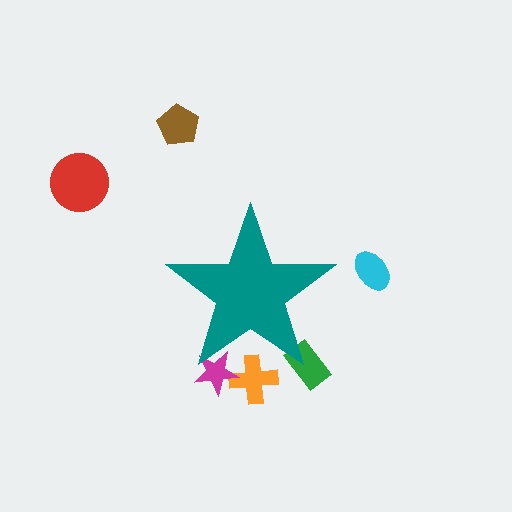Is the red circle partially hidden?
No, the red circle is fully visible.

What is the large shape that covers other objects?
A teal star.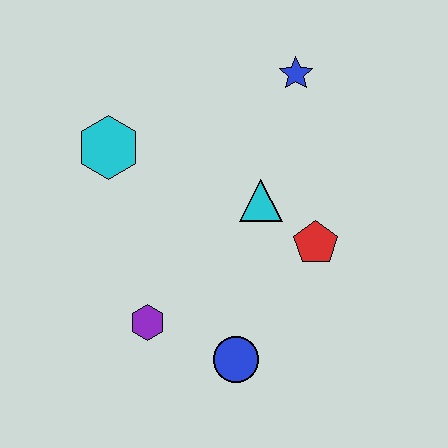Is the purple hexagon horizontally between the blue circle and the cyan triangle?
No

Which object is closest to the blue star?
The cyan triangle is closest to the blue star.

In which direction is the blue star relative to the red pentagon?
The blue star is above the red pentagon.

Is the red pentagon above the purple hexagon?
Yes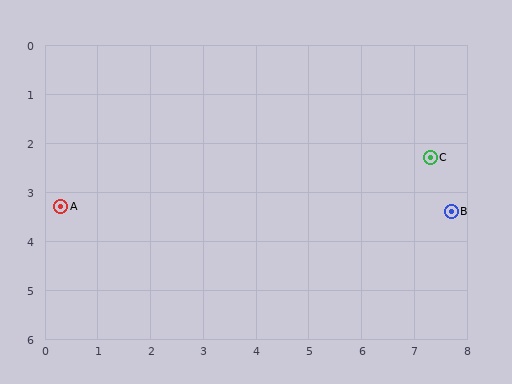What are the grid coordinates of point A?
Point A is at approximately (0.3, 3.3).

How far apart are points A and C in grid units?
Points A and C are about 7.1 grid units apart.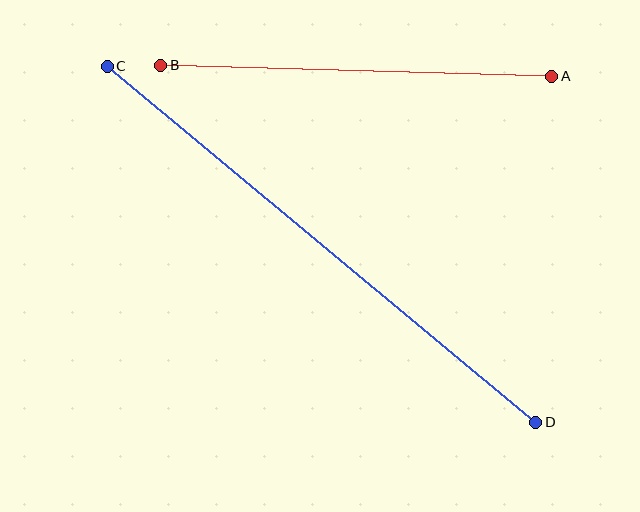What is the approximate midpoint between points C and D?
The midpoint is at approximately (321, 244) pixels.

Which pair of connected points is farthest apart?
Points C and D are farthest apart.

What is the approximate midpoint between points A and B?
The midpoint is at approximately (357, 71) pixels.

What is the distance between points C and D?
The distance is approximately 557 pixels.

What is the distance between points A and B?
The distance is approximately 391 pixels.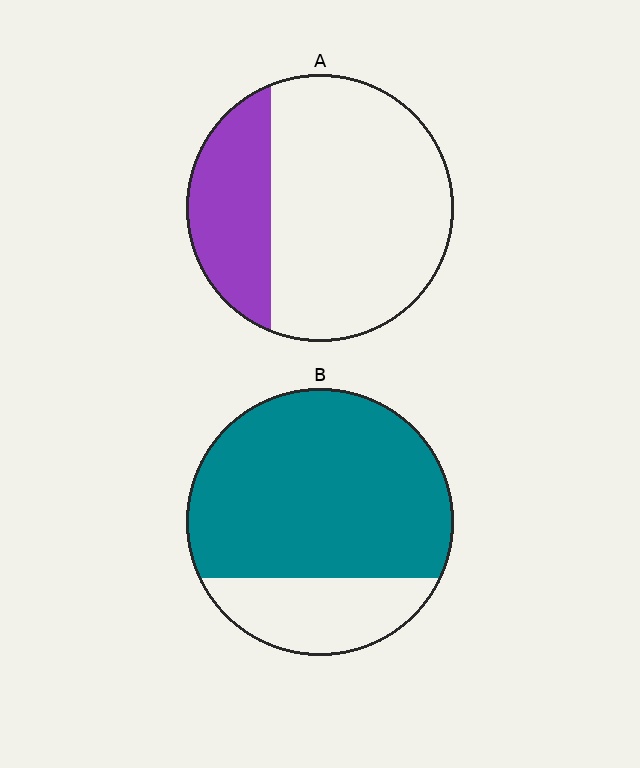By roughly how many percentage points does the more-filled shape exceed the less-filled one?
By roughly 50 percentage points (B over A).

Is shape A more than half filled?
No.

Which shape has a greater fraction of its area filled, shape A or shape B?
Shape B.